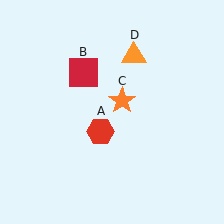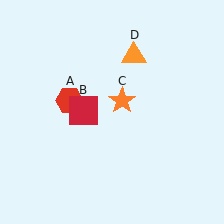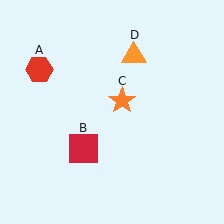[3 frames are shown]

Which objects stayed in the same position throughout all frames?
Orange star (object C) and orange triangle (object D) remained stationary.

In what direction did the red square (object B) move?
The red square (object B) moved down.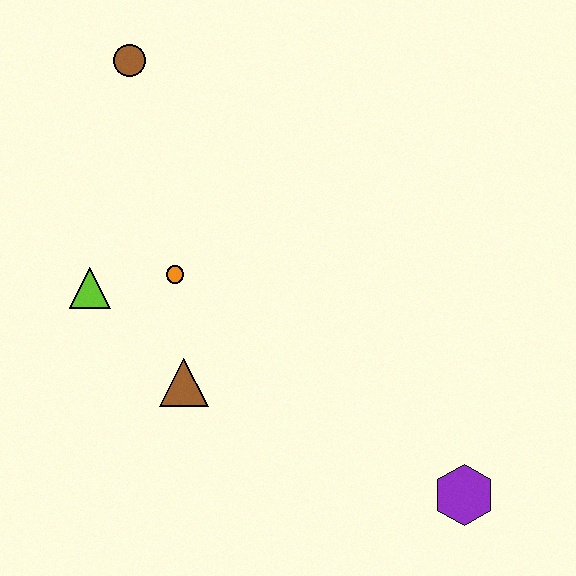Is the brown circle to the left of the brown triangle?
Yes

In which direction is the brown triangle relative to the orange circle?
The brown triangle is below the orange circle.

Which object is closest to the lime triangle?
The orange circle is closest to the lime triangle.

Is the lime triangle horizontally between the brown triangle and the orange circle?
No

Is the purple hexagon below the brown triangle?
Yes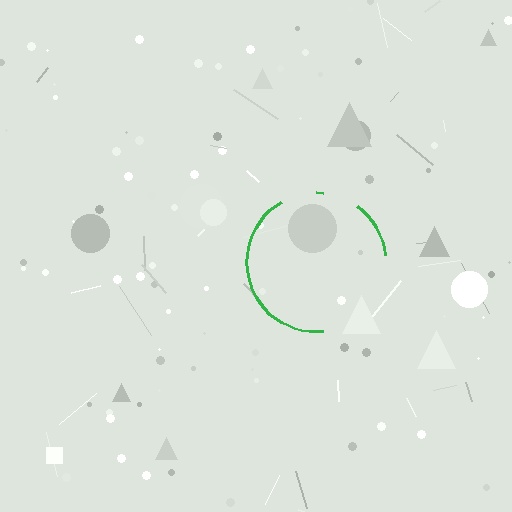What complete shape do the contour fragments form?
The contour fragments form a circle.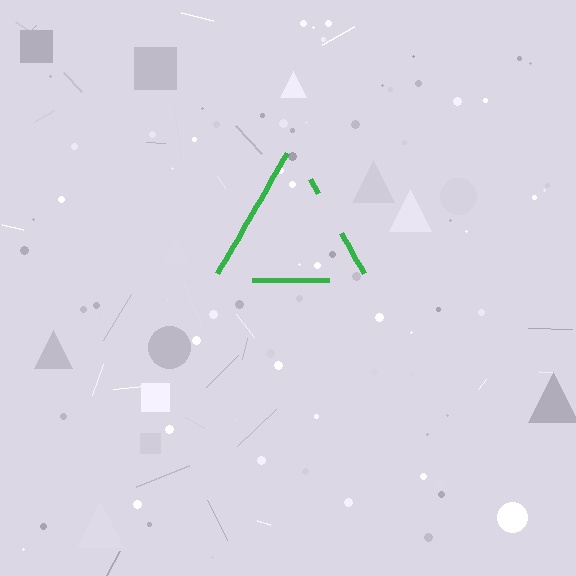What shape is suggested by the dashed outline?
The dashed outline suggests a triangle.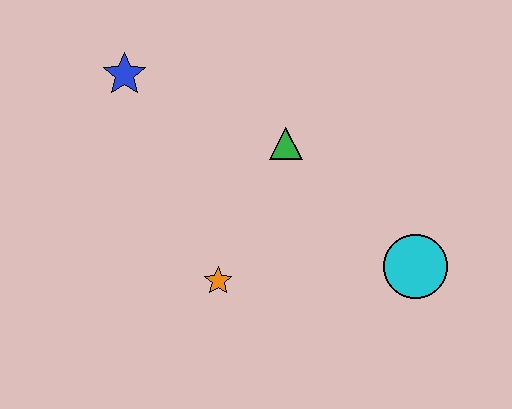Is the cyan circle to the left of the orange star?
No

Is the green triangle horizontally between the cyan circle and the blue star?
Yes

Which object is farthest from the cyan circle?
The blue star is farthest from the cyan circle.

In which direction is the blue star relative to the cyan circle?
The blue star is to the left of the cyan circle.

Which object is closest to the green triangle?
The orange star is closest to the green triangle.